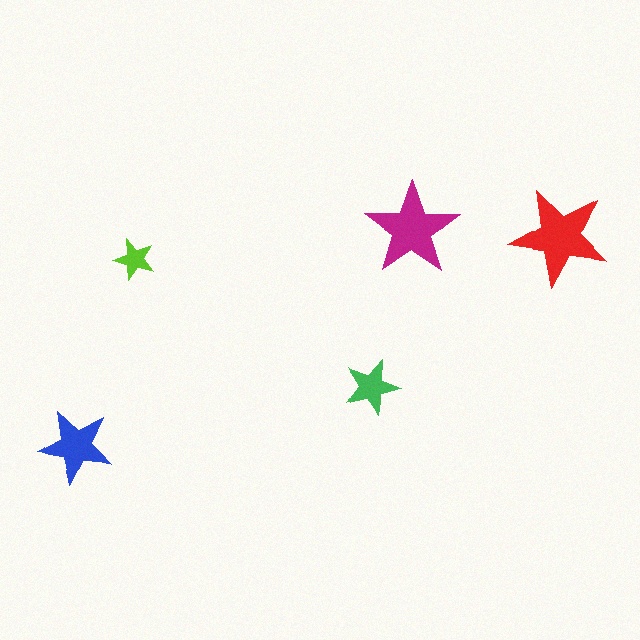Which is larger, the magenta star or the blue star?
The magenta one.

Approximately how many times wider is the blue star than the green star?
About 1.5 times wider.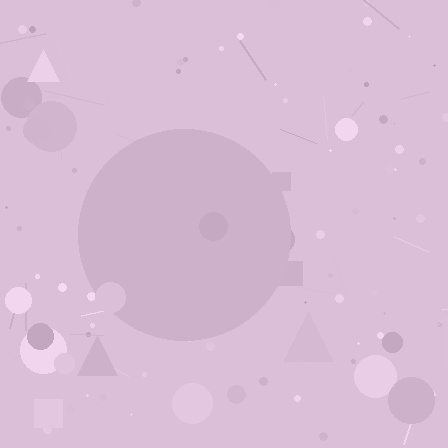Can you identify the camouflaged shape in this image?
The camouflaged shape is a circle.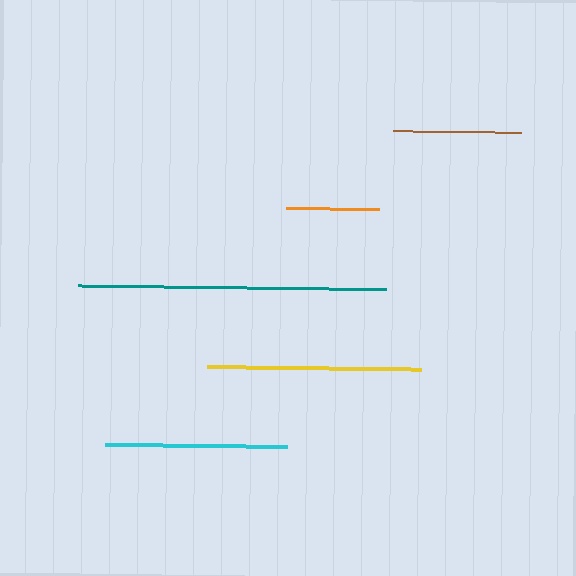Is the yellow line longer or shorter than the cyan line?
The yellow line is longer than the cyan line.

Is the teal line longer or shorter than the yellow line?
The teal line is longer than the yellow line.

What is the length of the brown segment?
The brown segment is approximately 128 pixels long.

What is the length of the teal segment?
The teal segment is approximately 307 pixels long.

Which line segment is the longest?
The teal line is the longest at approximately 307 pixels.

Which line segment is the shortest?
The orange line is the shortest at approximately 93 pixels.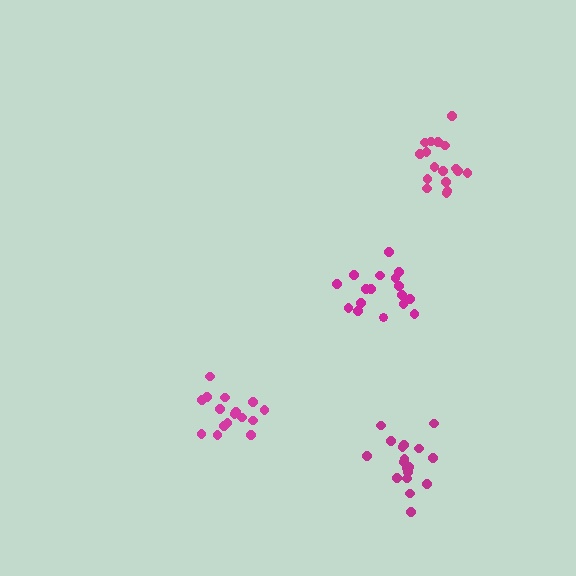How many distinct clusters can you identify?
There are 4 distinct clusters.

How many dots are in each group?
Group 1: 17 dots, Group 2: 17 dots, Group 3: 18 dots, Group 4: 16 dots (68 total).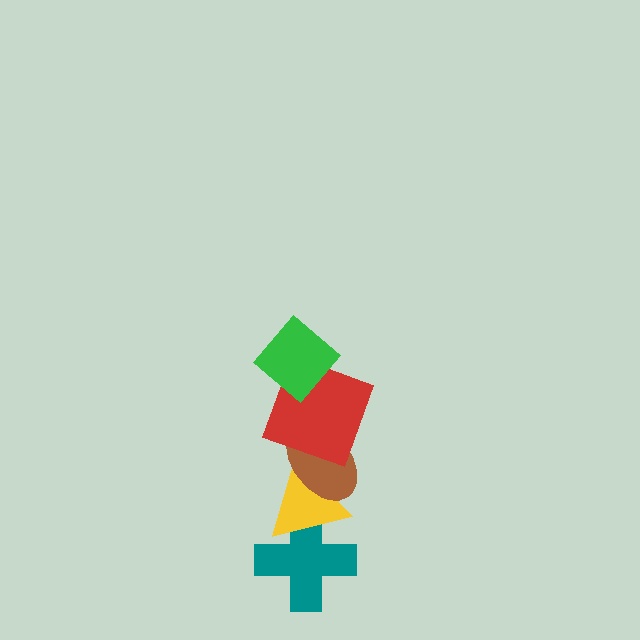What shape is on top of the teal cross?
The yellow triangle is on top of the teal cross.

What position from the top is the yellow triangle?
The yellow triangle is 4th from the top.